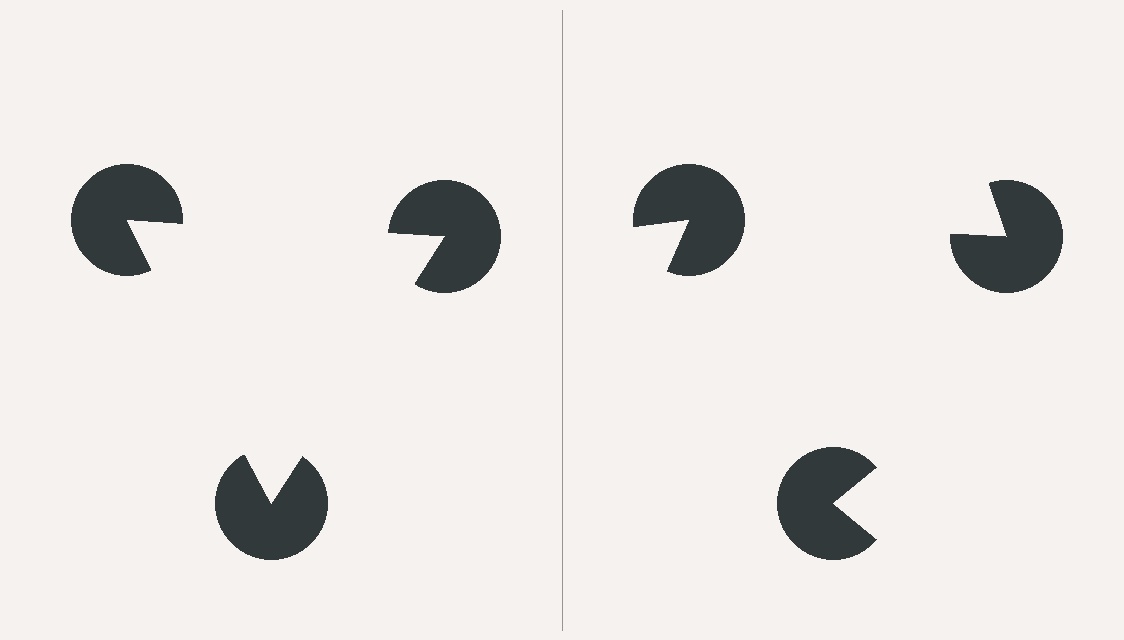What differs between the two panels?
The pac-man discs are positioned identically on both sides; only the wedge orientations differ. On the left they align to a triangle; on the right they are misaligned.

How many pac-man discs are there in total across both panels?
6 — 3 on each side.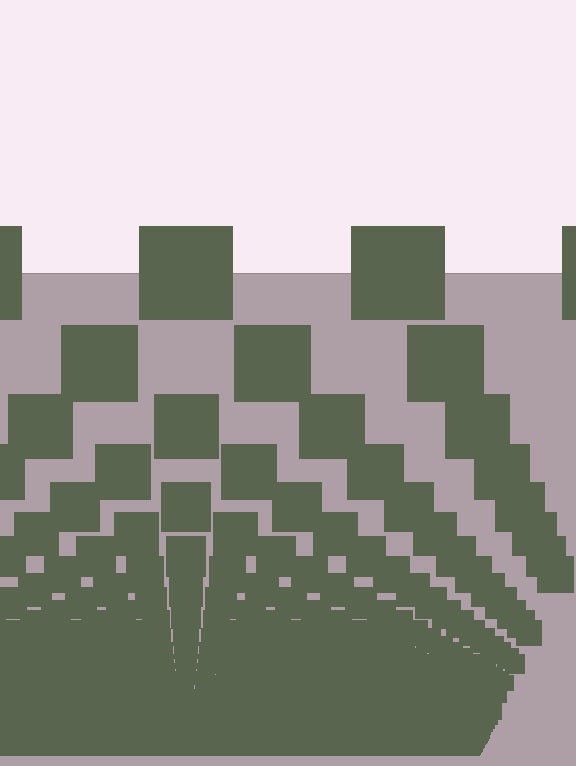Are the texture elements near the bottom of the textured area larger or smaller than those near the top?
Smaller. The gradient is inverted — elements near the bottom are smaller and denser.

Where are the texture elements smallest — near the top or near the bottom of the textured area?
Near the bottom.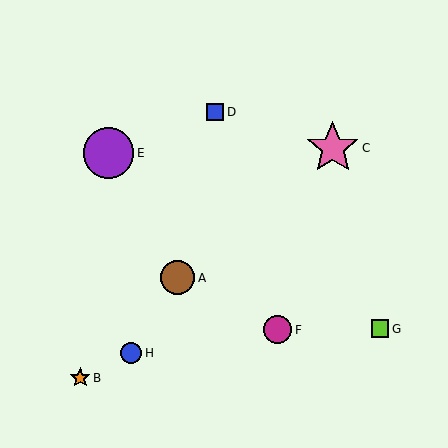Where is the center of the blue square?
The center of the blue square is at (215, 112).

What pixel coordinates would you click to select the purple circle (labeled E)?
Click at (108, 153) to select the purple circle E.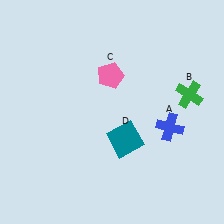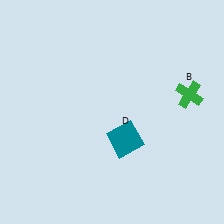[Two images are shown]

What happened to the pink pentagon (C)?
The pink pentagon (C) was removed in Image 2. It was in the top-left area of Image 1.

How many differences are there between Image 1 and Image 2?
There are 2 differences between the two images.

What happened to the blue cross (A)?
The blue cross (A) was removed in Image 2. It was in the bottom-right area of Image 1.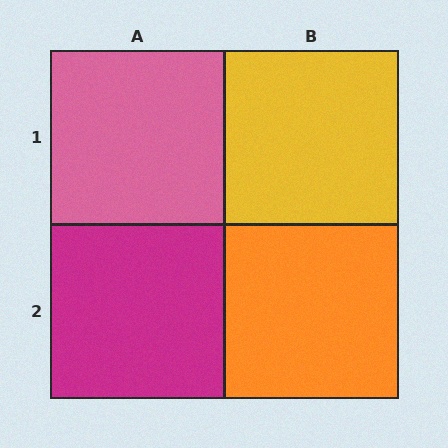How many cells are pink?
1 cell is pink.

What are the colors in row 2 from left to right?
Magenta, orange.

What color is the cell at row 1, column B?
Yellow.